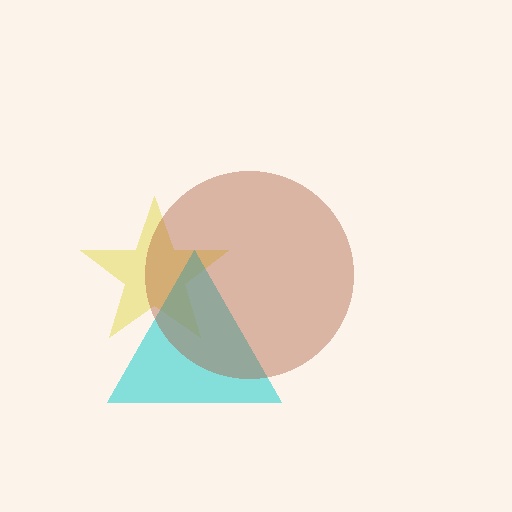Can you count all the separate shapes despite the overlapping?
Yes, there are 3 separate shapes.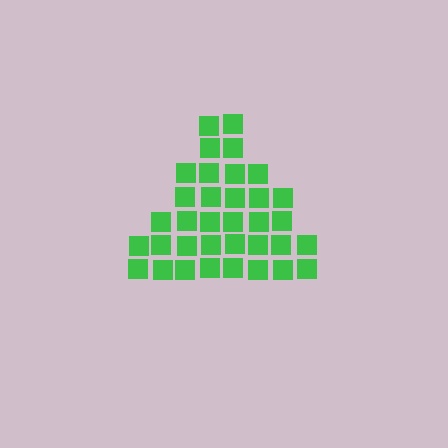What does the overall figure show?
The overall figure shows a triangle.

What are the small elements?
The small elements are squares.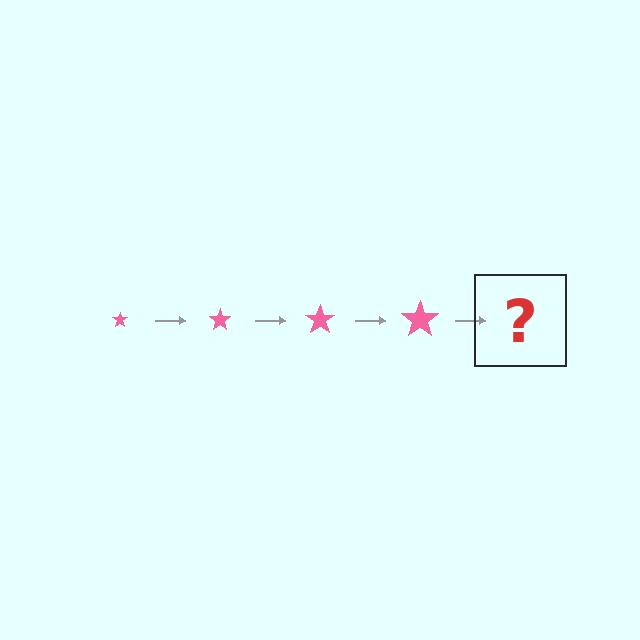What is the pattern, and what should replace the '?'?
The pattern is that the star gets progressively larger each step. The '?' should be a pink star, larger than the previous one.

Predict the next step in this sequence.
The next step is a pink star, larger than the previous one.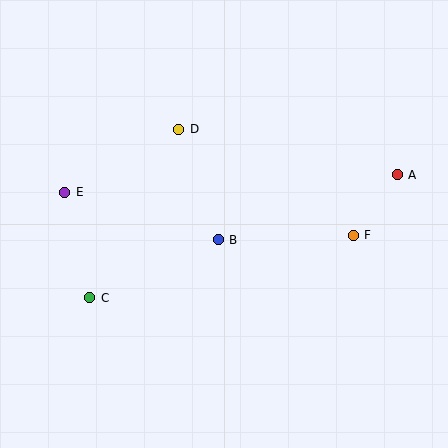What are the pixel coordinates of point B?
Point B is at (218, 240).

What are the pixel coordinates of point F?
Point F is at (353, 235).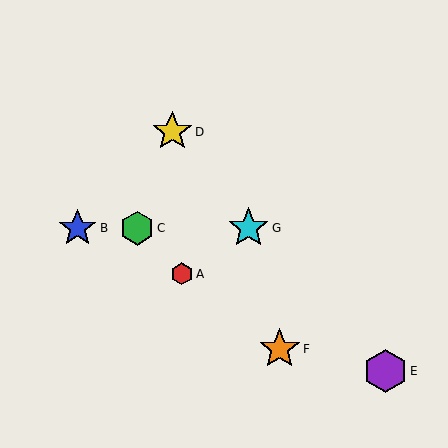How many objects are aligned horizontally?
3 objects (B, C, G) are aligned horizontally.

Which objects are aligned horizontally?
Objects B, C, G are aligned horizontally.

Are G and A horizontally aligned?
No, G is at y≈228 and A is at y≈274.